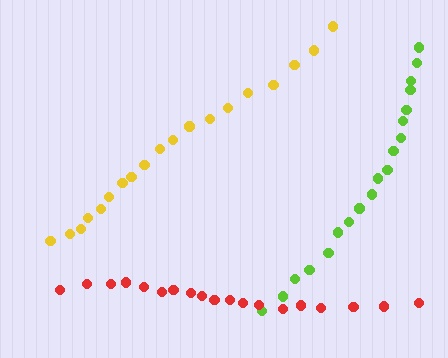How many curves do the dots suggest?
There are 3 distinct paths.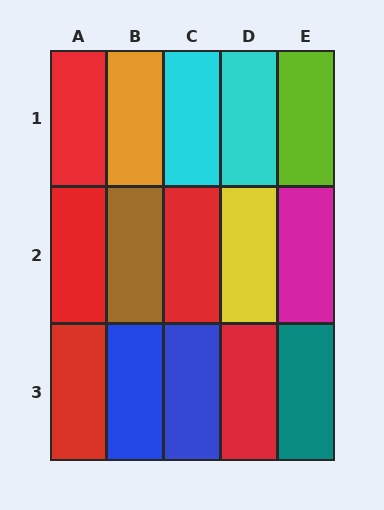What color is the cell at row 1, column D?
Cyan.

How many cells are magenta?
1 cell is magenta.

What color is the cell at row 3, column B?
Blue.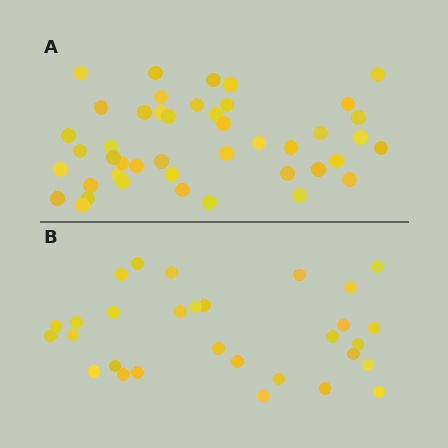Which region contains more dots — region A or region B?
Region A (the top region) has more dots.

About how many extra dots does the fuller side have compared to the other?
Region A has approximately 15 more dots than region B.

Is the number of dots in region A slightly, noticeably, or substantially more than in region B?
Region A has substantially more. The ratio is roughly 1.5 to 1.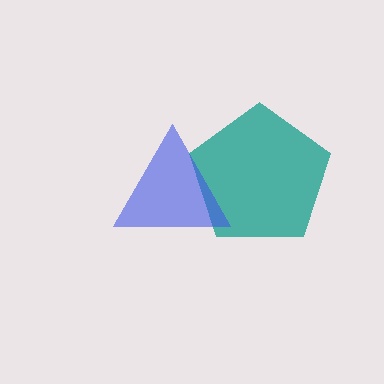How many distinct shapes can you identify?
There are 2 distinct shapes: a teal pentagon, a blue triangle.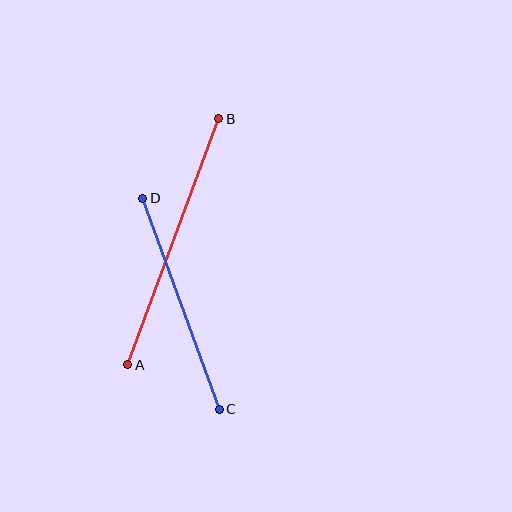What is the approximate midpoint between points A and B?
The midpoint is at approximately (173, 242) pixels.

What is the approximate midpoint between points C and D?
The midpoint is at approximately (181, 304) pixels.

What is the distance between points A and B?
The distance is approximately 262 pixels.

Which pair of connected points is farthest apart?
Points A and B are farthest apart.